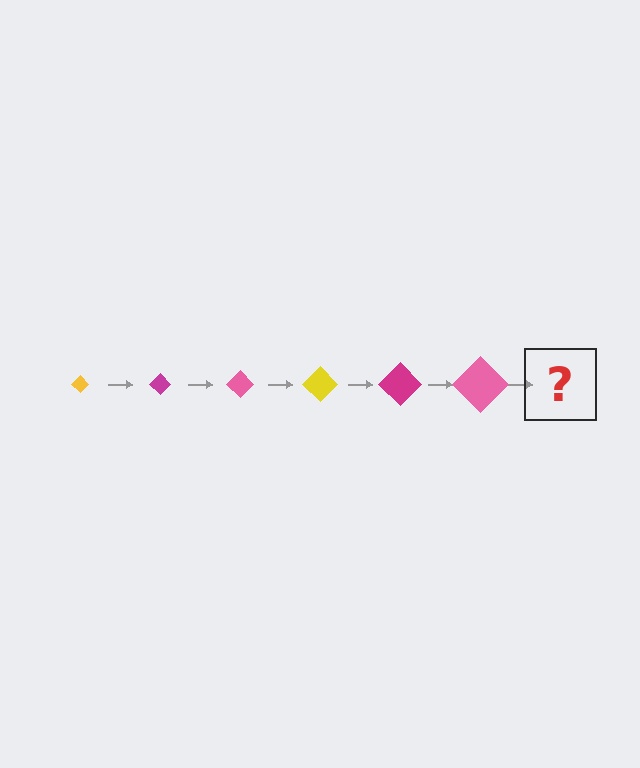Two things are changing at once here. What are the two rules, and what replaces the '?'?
The two rules are that the diamond grows larger each step and the color cycles through yellow, magenta, and pink. The '?' should be a yellow diamond, larger than the previous one.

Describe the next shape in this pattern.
It should be a yellow diamond, larger than the previous one.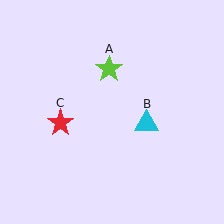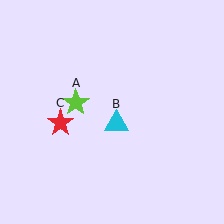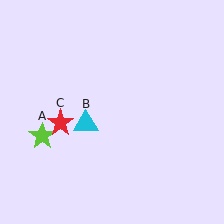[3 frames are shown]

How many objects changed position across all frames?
2 objects changed position: lime star (object A), cyan triangle (object B).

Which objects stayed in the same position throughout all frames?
Red star (object C) remained stationary.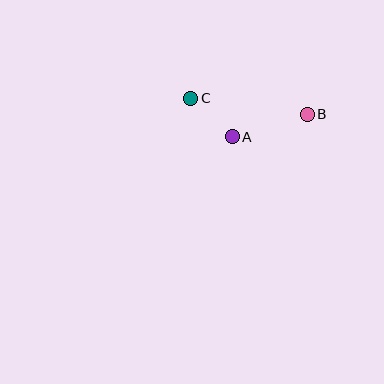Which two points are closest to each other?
Points A and C are closest to each other.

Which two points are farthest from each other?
Points B and C are farthest from each other.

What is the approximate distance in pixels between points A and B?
The distance between A and B is approximately 79 pixels.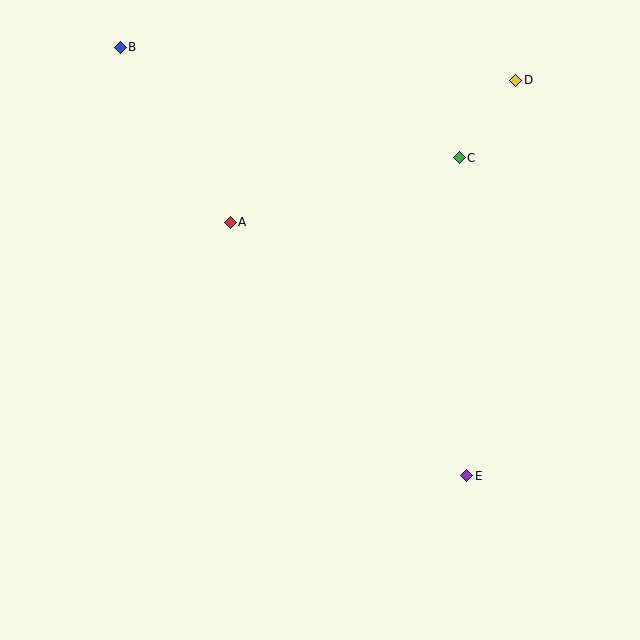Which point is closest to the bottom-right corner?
Point E is closest to the bottom-right corner.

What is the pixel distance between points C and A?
The distance between C and A is 238 pixels.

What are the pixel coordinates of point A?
Point A is at (230, 222).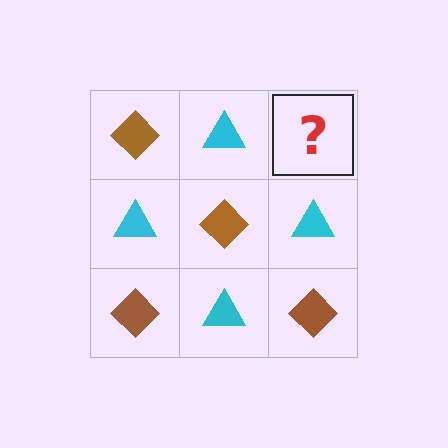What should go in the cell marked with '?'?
The missing cell should contain a brown diamond.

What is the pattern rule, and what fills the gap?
The rule is that it alternates brown diamond and cyan triangle in a checkerboard pattern. The gap should be filled with a brown diamond.